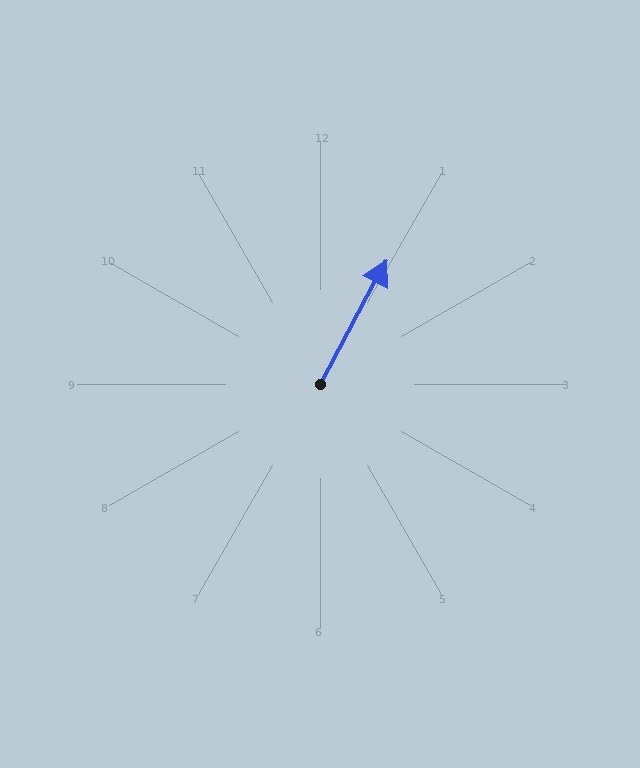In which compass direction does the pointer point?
Northeast.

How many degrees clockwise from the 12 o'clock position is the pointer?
Approximately 28 degrees.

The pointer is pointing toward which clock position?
Roughly 1 o'clock.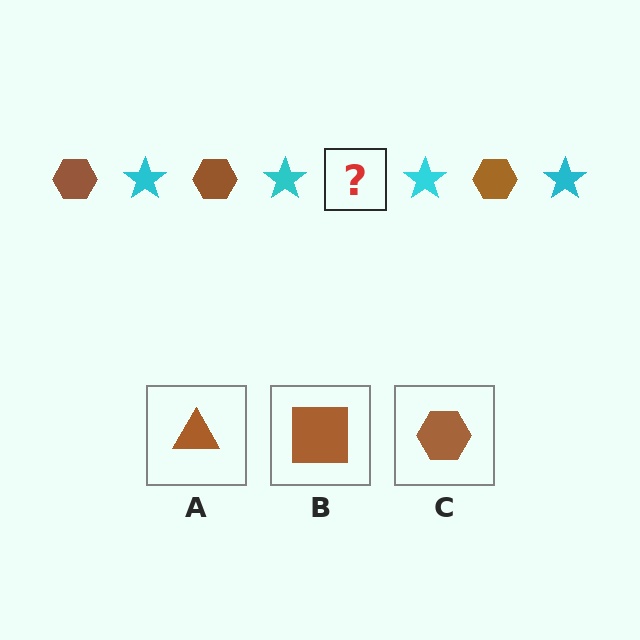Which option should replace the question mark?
Option C.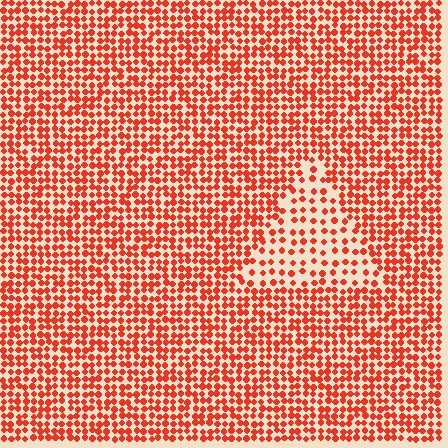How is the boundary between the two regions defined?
The boundary is defined by a change in element density (approximately 1.9x ratio). All elements are the same color, size, and shape.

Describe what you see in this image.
The image contains small red elements arranged at two different densities. A triangle-shaped region is visible where the elements are less densely packed than the surrounding area.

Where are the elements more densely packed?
The elements are more densely packed outside the triangle boundary.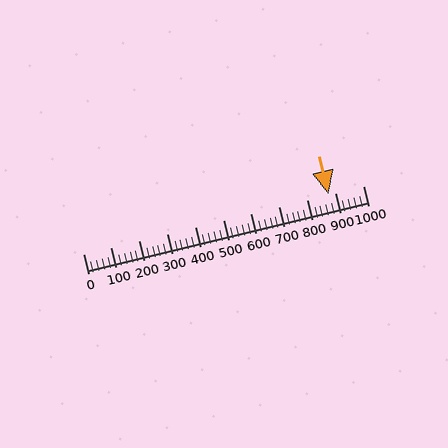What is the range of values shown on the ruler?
The ruler shows values from 0 to 1000.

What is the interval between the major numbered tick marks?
The major tick marks are spaced 100 units apart.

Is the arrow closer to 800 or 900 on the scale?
The arrow is closer to 900.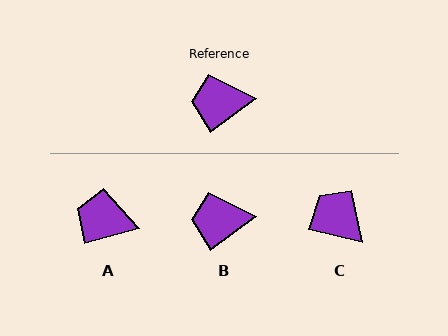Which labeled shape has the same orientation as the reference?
B.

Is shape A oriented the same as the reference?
No, it is off by about 20 degrees.